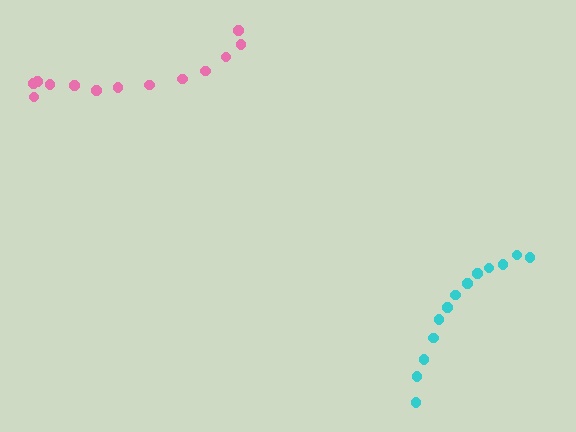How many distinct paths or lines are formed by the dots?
There are 2 distinct paths.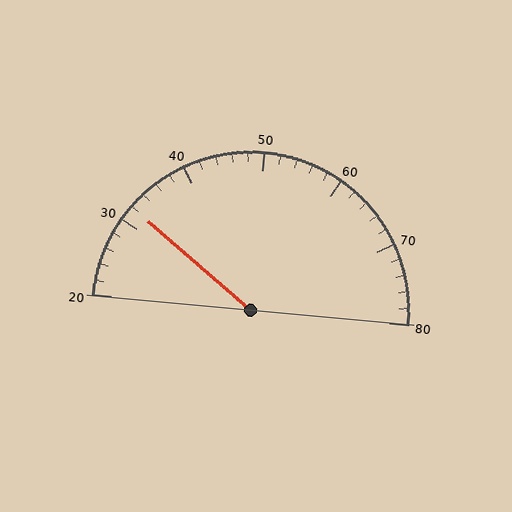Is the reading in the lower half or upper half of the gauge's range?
The reading is in the lower half of the range (20 to 80).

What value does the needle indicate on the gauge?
The needle indicates approximately 32.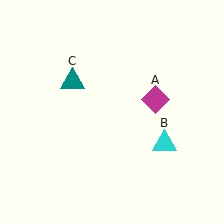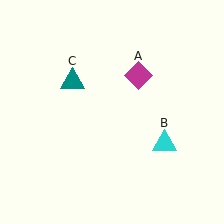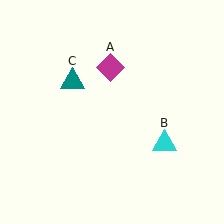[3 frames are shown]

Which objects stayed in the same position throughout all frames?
Cyan triangle (object B) and teal triangle (object C) remained stationary.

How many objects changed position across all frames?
1 object changed position: magenta diamond (object A).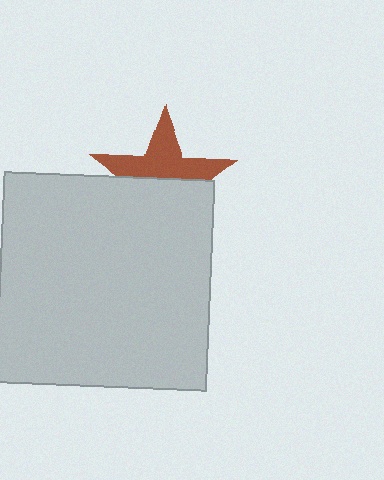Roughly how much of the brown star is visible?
About half of it is visible (roughly 51%).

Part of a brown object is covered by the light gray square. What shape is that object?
It is a star.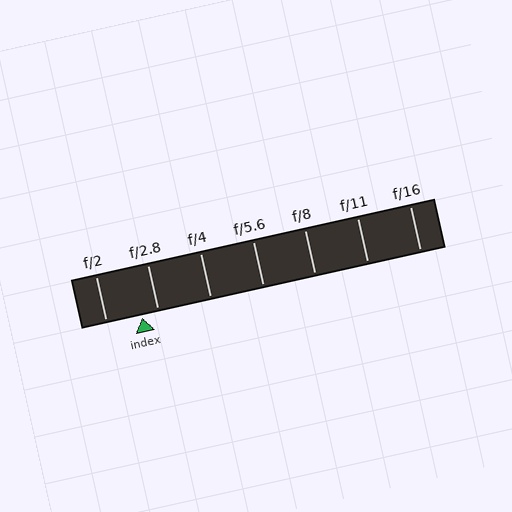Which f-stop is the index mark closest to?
The index mark is closest to f/2.8.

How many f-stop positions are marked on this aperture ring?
There are 7 f-stop positions marked.